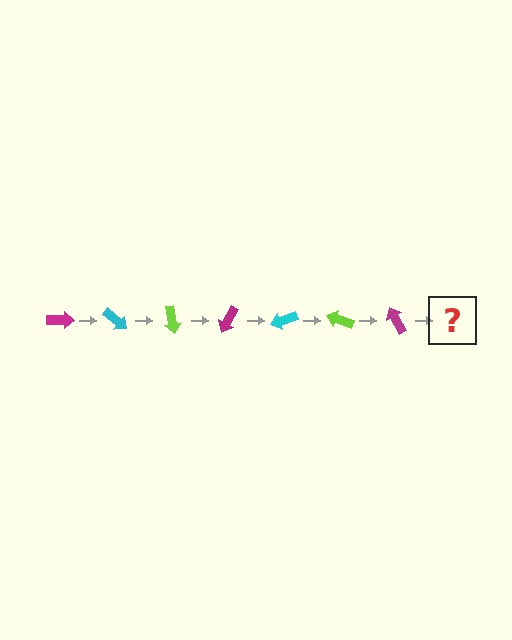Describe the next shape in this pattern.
It should be a cyan arrow, rotated 280 degrees from the start.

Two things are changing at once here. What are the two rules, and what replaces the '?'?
The two rules are that it rotates 40 degrees each step and the color cycles through magenta, cyan, and lime. The '?' should be a cyan arrow, rotated 280 degrees from the start.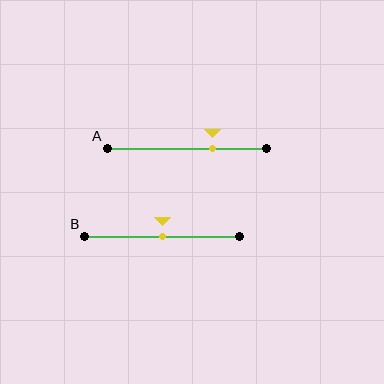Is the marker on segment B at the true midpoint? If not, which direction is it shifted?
Yes, the marker on segment B is at the true midpoint.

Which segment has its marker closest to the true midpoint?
Segment B has its marker closest to the true midpoint.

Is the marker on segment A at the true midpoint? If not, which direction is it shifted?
No, the marker on segment A is shifted to the right by about 16% of the segment length.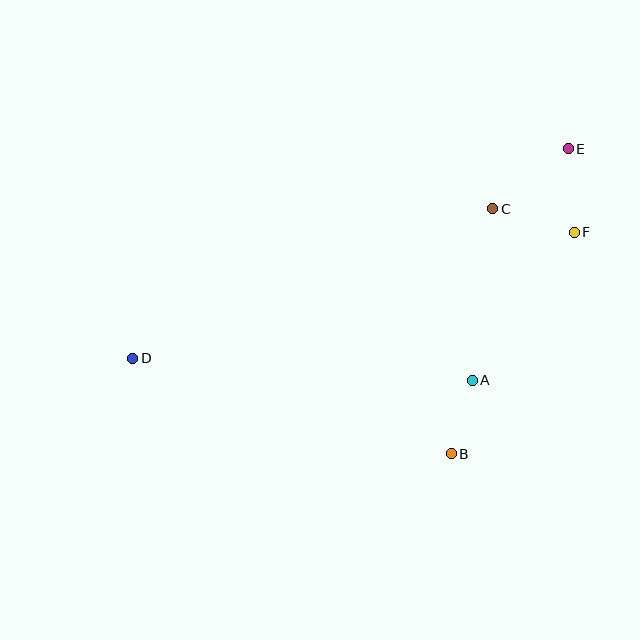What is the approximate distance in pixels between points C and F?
The distance between C and F is approximately 85 pixels.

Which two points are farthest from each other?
Points D and E are farthest from each other.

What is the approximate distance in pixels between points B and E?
The distance between B and E is approximately 326 pixels.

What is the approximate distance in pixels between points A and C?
The distance between A and C is approximately 172 pixels.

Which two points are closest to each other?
Points A and B are closest to each other.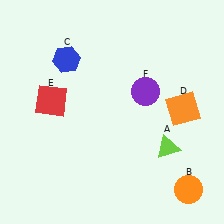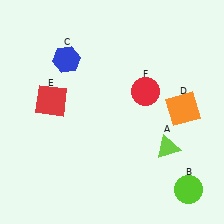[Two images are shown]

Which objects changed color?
B changed from orange to lime. F changed from purple to red.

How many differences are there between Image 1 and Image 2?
There are 2 differences between the two images.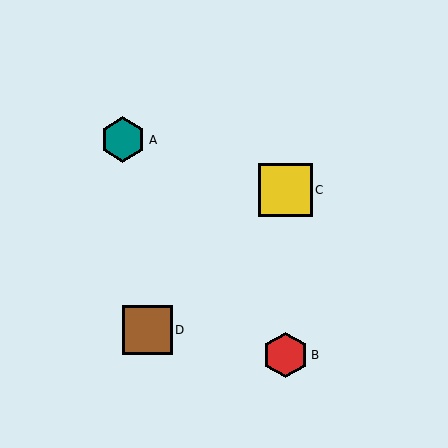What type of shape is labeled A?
Shape A is a teal hexagon.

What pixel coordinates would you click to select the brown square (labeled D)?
Click at (147, 330) to select the brown square D.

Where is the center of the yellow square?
The center of the yellow square is at (285, 190).